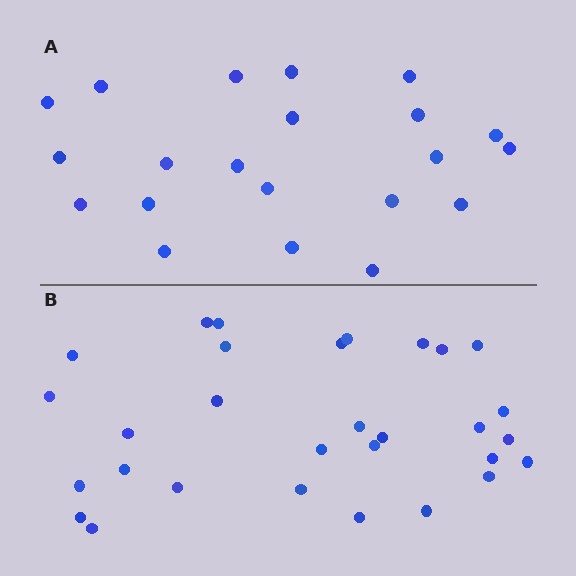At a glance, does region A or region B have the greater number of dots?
Region B (the bottom region) has more dots.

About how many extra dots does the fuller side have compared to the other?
Region B has roughly 8 or so more dots than region A.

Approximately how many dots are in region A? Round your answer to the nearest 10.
About 20 dots. (The exact count is 21, which rounds to 20.)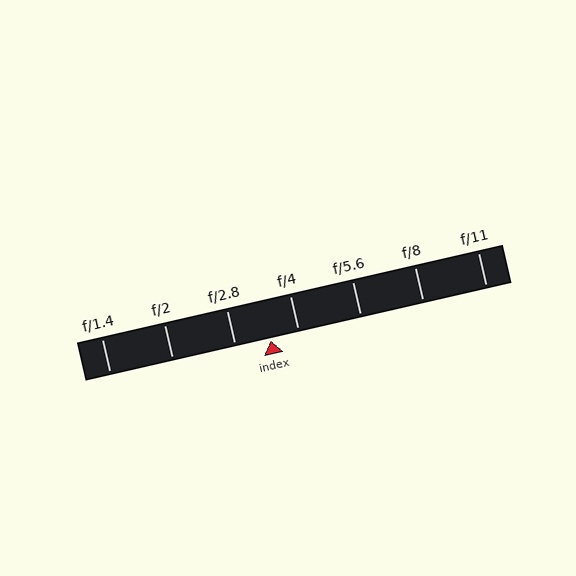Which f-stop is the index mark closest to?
The index mark is closest to f/4.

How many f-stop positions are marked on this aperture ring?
There are 7 f-stop positions marked.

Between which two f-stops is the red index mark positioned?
The index mark is between f/2.8 and f/4.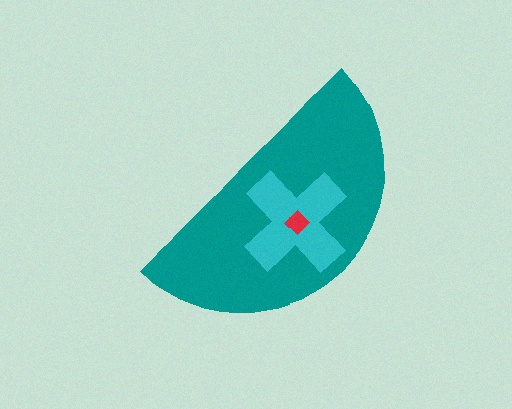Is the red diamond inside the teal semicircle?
Yes.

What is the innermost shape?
The red diamond.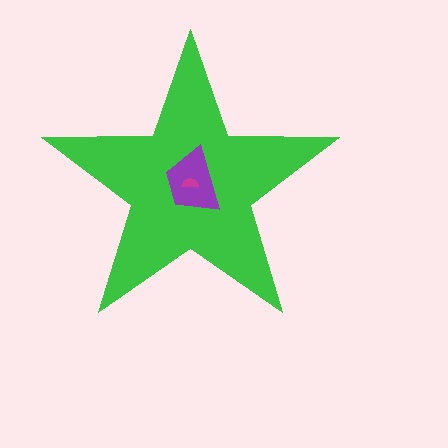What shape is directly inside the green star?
The purple trapezoid.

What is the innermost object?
The magenta semicircle.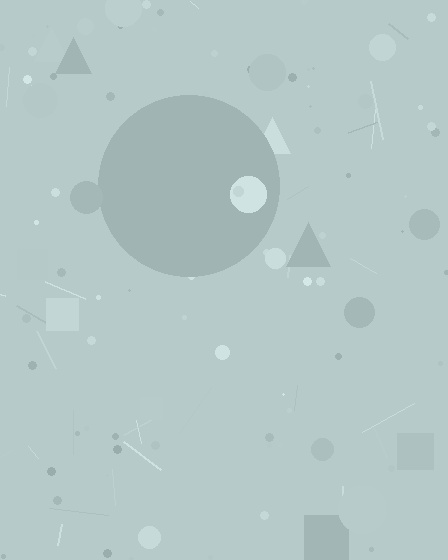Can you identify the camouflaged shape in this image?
The camouflaged shape is a circle.